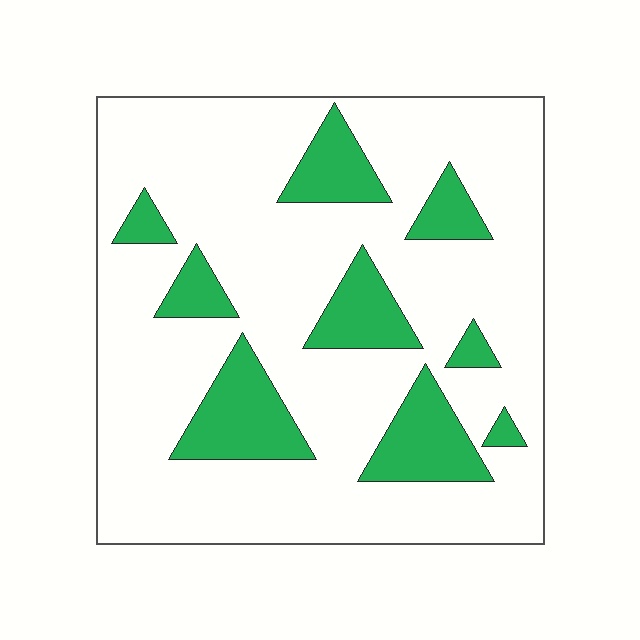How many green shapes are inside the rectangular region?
9.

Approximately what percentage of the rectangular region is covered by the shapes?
Approximately 20%.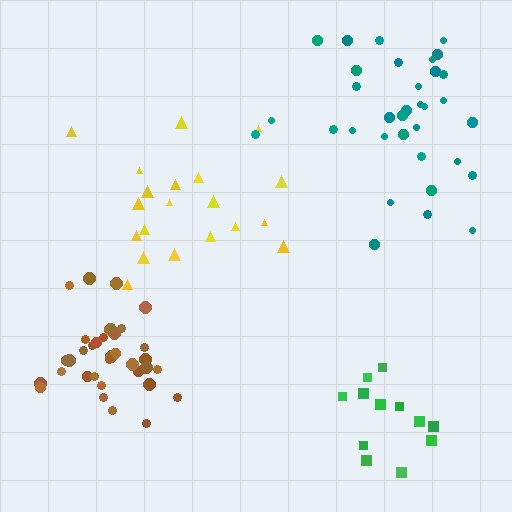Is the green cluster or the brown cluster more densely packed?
Brown.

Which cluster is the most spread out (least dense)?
Yellow.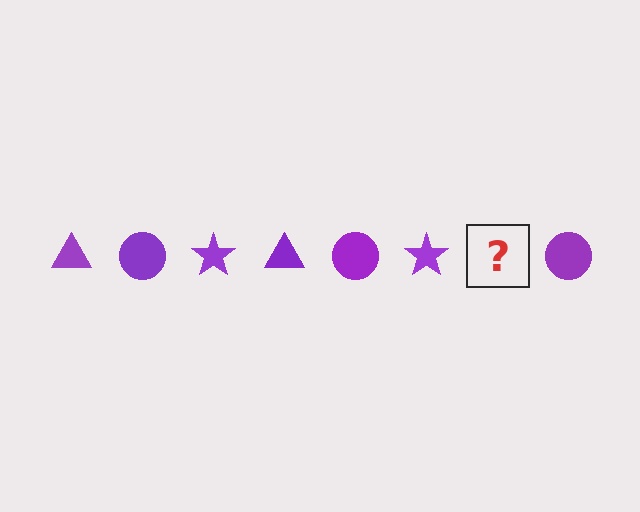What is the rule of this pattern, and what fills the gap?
The rule is that the pattern cycles through triangle, circle, star shapes in purple. The gap should be filled with a purple triangle.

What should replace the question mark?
The question mark should be replaced with a purple triangle.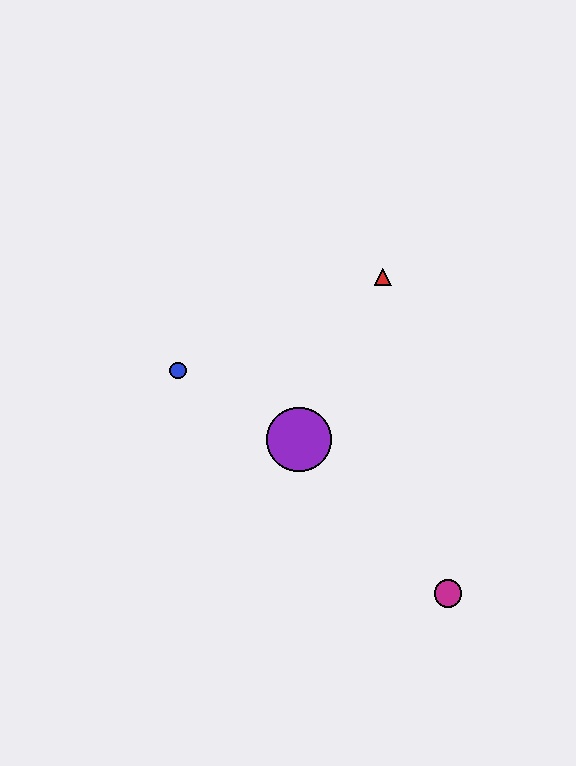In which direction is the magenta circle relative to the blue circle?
The magenta circle is to the right of the blue circle.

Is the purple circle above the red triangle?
No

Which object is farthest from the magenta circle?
The blue circle is farthest from the magenta circle.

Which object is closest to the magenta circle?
The purple circle is closest to the magenta circle.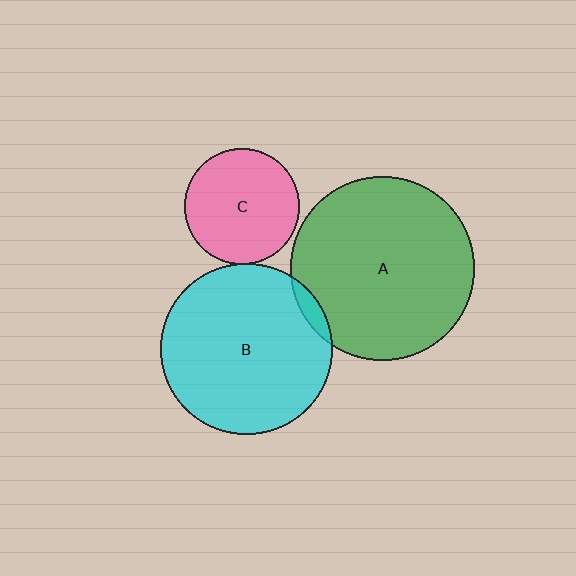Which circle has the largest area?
Circle A (green).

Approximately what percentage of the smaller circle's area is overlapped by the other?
Approximately 5%.